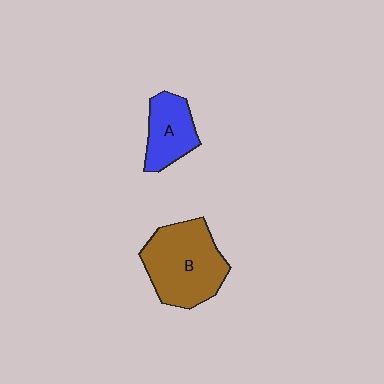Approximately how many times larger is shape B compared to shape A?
Approximately 1.8 times.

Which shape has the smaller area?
Shape A (blue).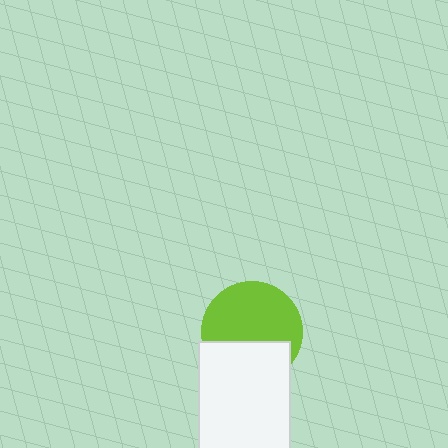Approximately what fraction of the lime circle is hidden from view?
Roughly 36% of the lime circle is hidden behind the white rectangle.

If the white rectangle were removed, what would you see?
You would see the complete lime circle.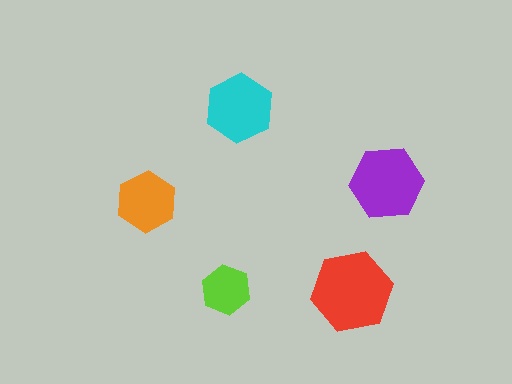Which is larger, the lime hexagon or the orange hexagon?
The orange one.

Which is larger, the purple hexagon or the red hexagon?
The red one.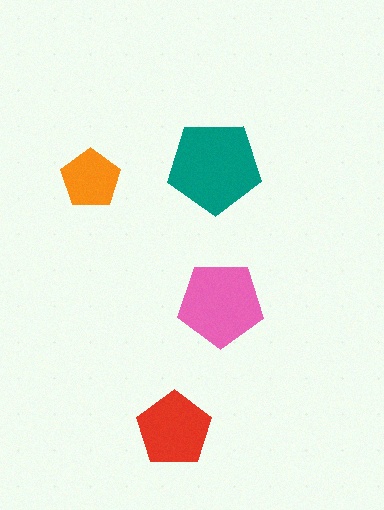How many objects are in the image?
There are 4 objects in the image.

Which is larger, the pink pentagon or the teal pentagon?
The teal one.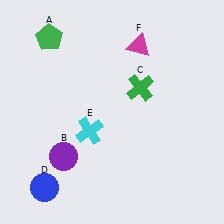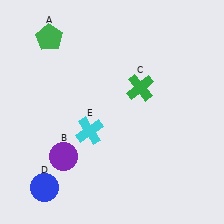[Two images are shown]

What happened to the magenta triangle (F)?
The magenta triangle (F) was removed in Image 2. It was in the top-right area of Image 1.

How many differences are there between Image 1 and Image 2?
There is 1 difference between the two images.